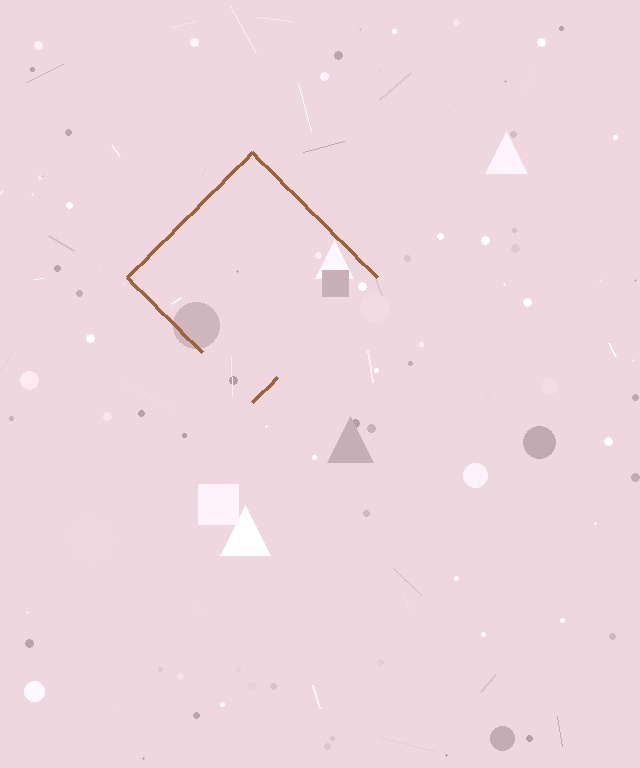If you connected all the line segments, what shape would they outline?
They would outline a diamond.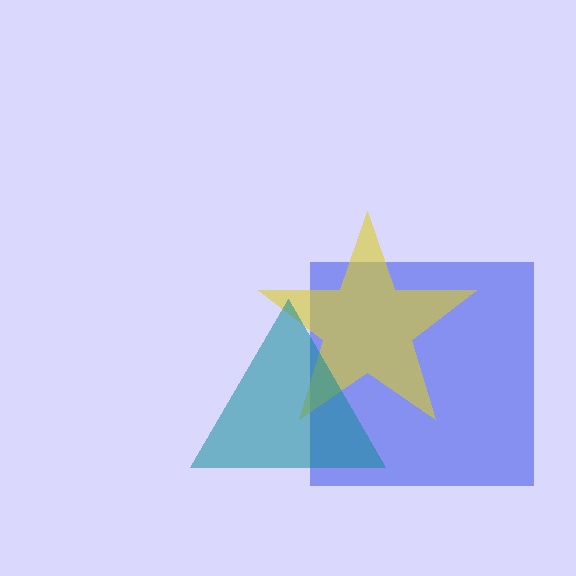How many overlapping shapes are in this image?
There are 3 overlapping shapes in the image.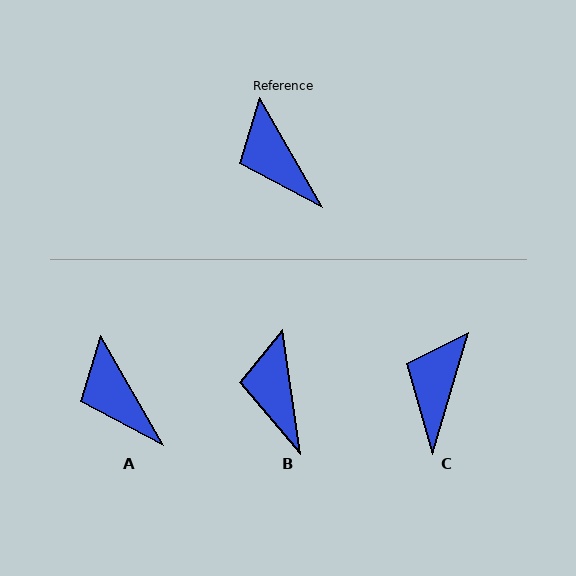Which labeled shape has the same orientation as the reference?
A.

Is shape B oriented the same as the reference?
No, it is off by about 22 degrees.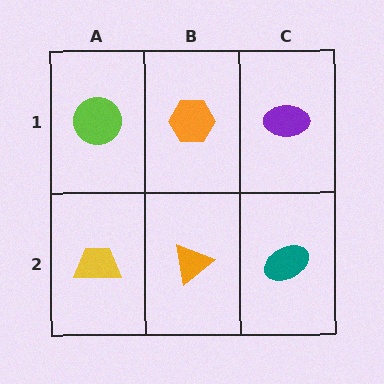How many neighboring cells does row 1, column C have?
2.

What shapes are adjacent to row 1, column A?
A yellow trapezoid (row 2, column A), an orange hexagon (row 1, column B).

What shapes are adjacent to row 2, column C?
A purple ellipse (row 1, column C), an orange triangle (row 2, column B).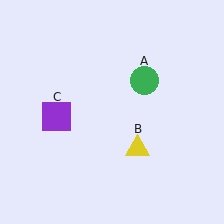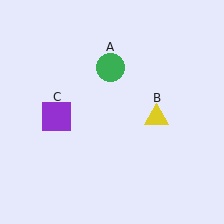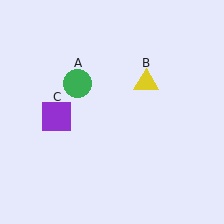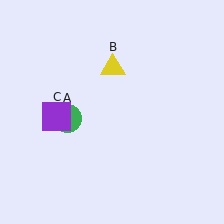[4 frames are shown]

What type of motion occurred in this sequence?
The green circle (object A), yellow triangle (object B) rotated counterclockwise around the center of the scene.